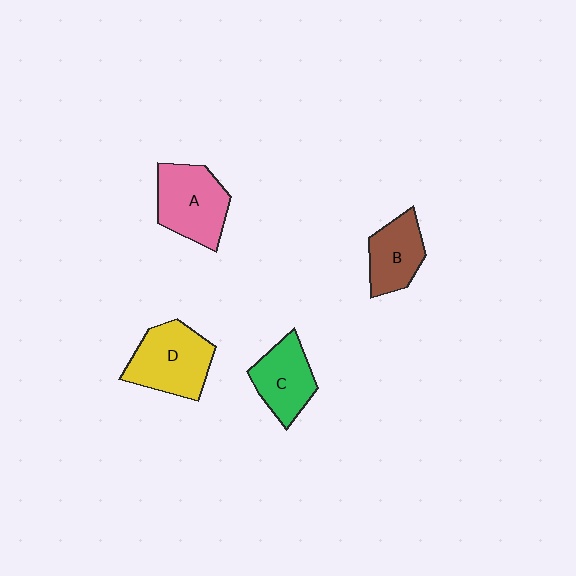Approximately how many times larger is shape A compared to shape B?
Approximately 1.3 times.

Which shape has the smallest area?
Shape B (brown).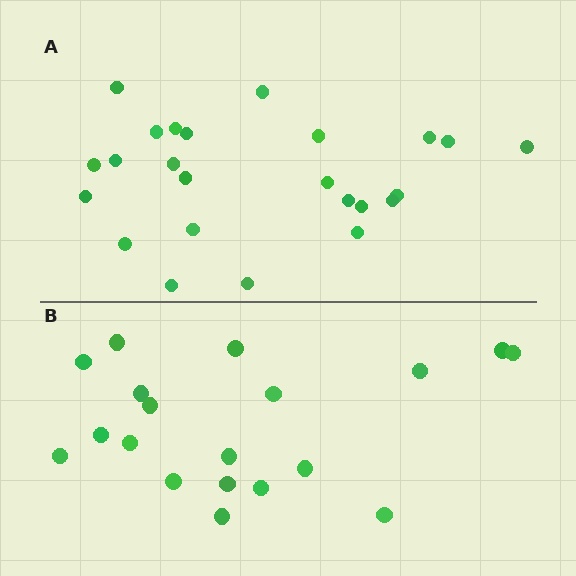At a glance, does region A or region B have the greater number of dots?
Region A (the top region) has more dots.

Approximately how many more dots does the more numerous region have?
Region A has about 5 more dots than region B.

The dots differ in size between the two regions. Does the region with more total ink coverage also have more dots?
No. Region B has more total ink coverage because its dots are larger, but region A actually contains more individual dots. Total area can be misleading — the number of items is what matters here.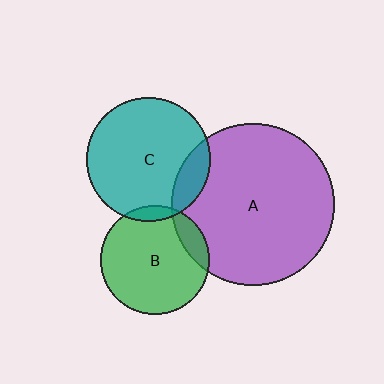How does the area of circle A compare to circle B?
Approximately 2.2 times.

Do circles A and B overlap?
Yes.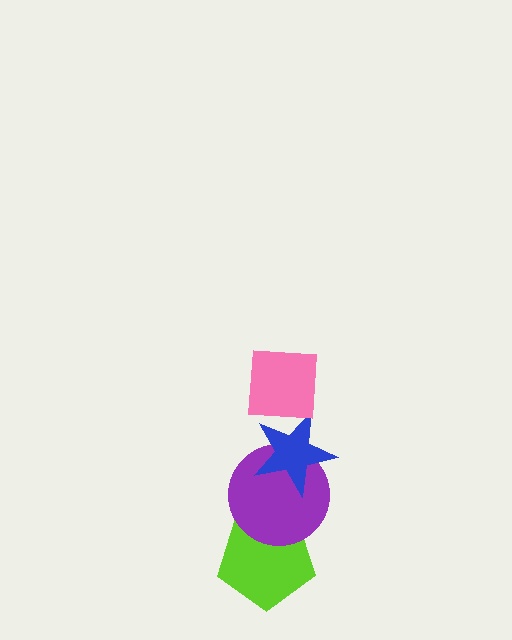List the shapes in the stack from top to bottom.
From top to bottom: the pink square, the blue star, the purple circle, the lime pentagon.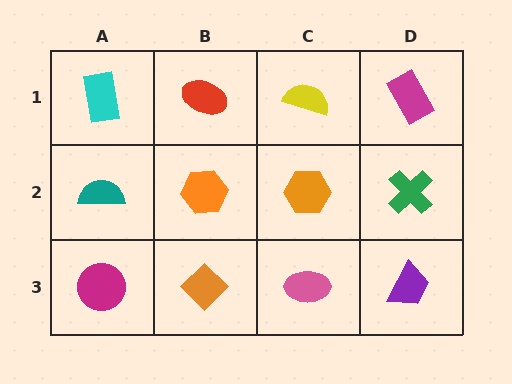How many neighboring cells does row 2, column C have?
4.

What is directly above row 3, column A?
A teal semicircle.